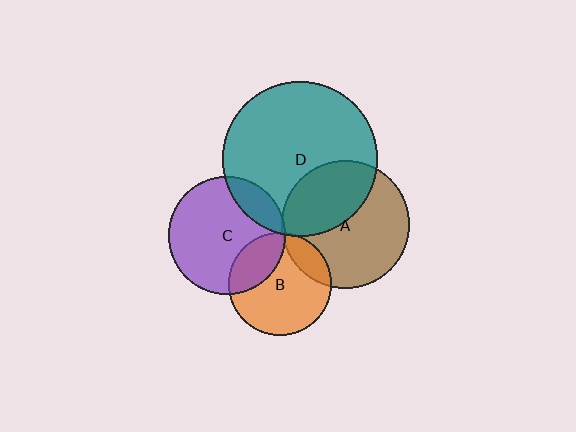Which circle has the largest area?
Circle D (teal).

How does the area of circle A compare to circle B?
Approximately 1.6 times.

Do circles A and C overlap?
Yes.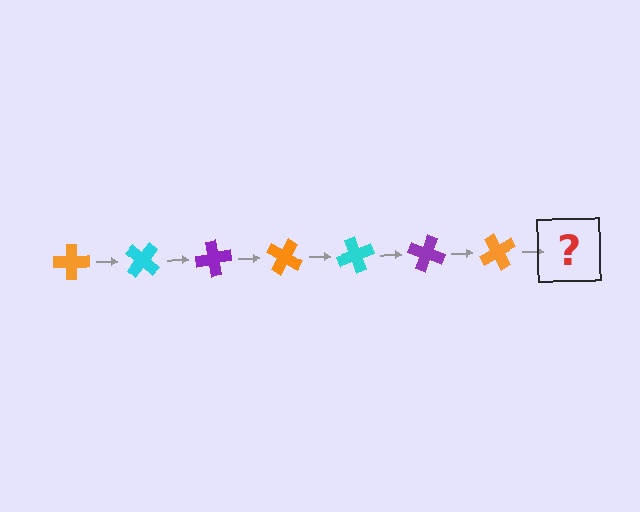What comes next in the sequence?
The next element should be a cyan cross, rotated 280 degrees from the start.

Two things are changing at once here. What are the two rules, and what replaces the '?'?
The two rules are that it rotates 40 degrees each step and the color cycles through orange, cyan, and purple. The '?' should be a cyan cross, rotated 280 degrees from the start.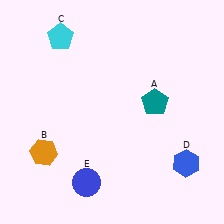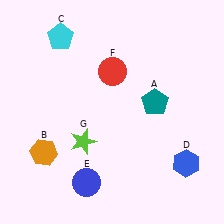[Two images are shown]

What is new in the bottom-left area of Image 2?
A lime star (G) was added in the bottom-left area of Image 2.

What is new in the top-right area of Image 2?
A red circle (F) was added in the top-right area of Image 2.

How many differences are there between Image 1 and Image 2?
There are 2 differences between the two images.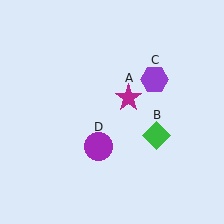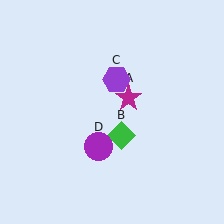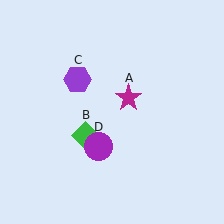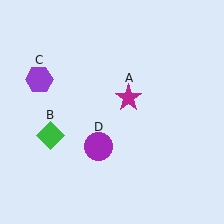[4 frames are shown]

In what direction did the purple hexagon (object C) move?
The purple hexagon (object C) moved left.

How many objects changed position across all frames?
2 objects changed position: green diamond (object B), purple hexagon (object C).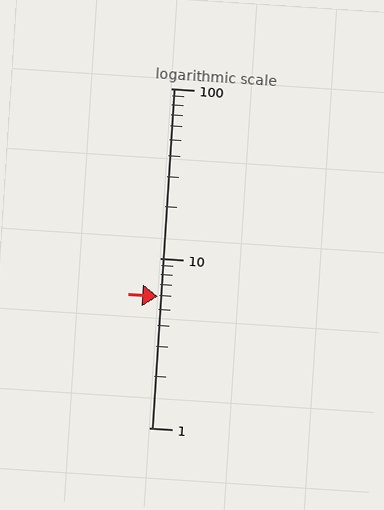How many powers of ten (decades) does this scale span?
The scale spans 2 decades, from 1 to 100.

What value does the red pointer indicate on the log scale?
The pointer indicates approximately 5.9.